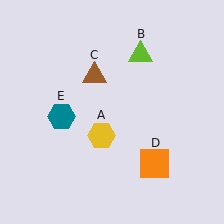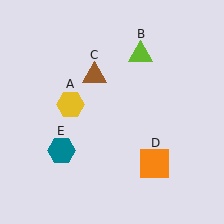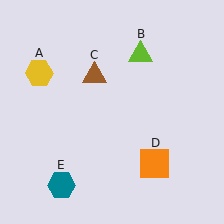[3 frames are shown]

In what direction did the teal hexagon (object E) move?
The teal hexagon (object E) moved down.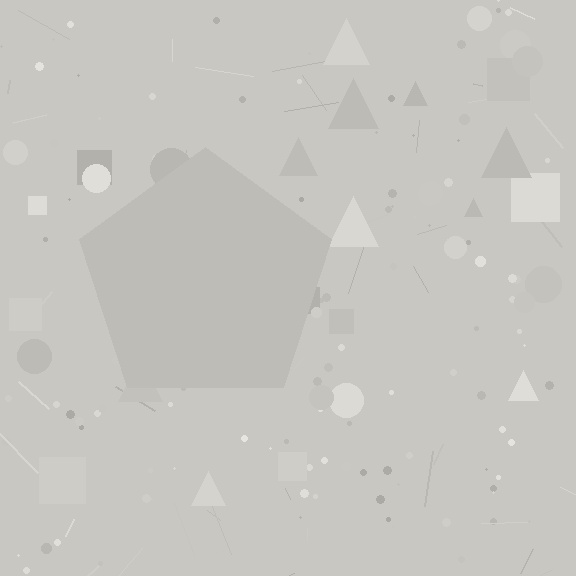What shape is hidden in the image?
A pentagon is hidden in the image.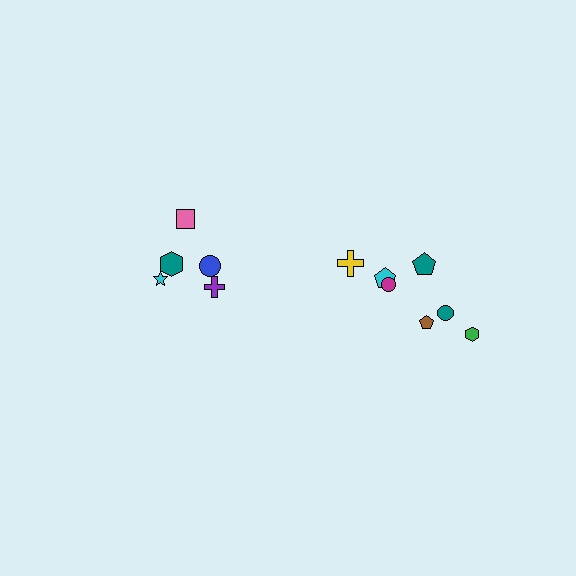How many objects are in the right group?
There are 7 objects.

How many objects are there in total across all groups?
There are 12 objects.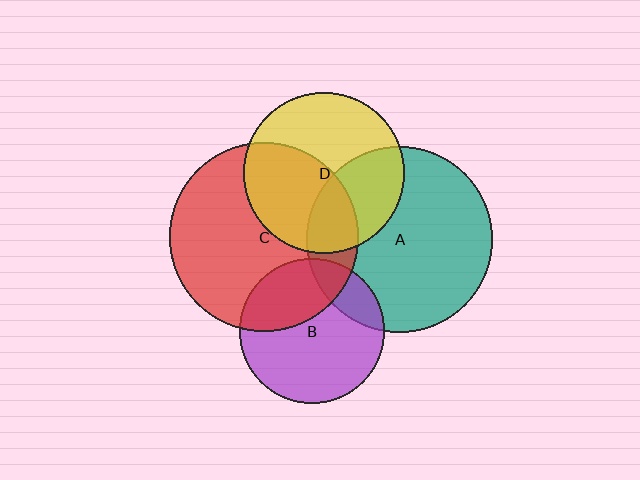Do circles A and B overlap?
Yes.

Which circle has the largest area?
Circle C (red).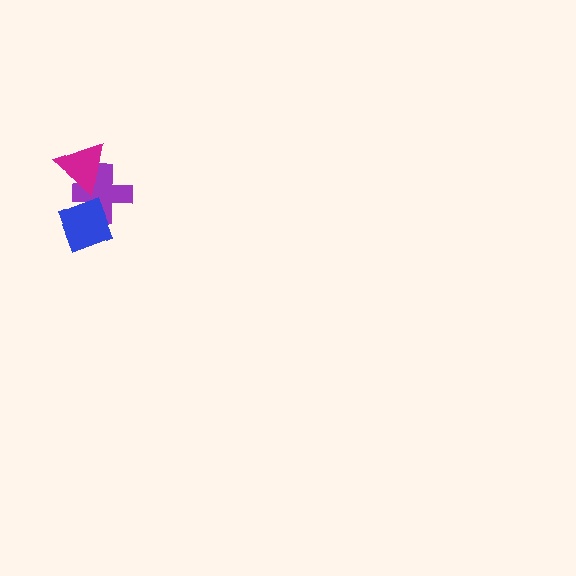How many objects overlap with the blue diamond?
1 object overlaps with the blue diamond.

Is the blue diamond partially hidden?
No, no other shape covers it.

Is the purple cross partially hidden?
Yes, it is partially covered by another shape.